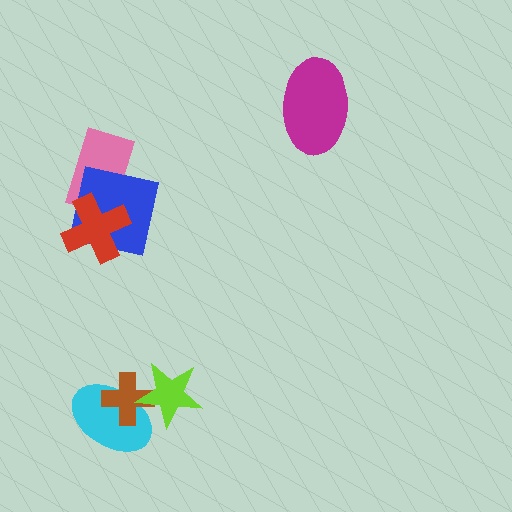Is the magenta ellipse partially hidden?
No, no other shape covers it.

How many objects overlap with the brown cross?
2 objects overlap with the brown cross.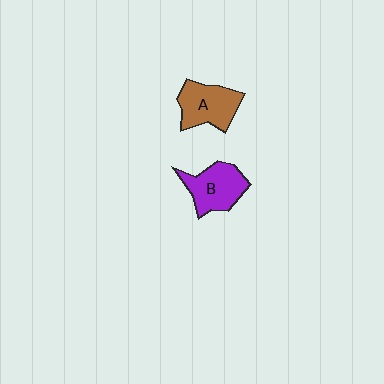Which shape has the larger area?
Shape A (brown).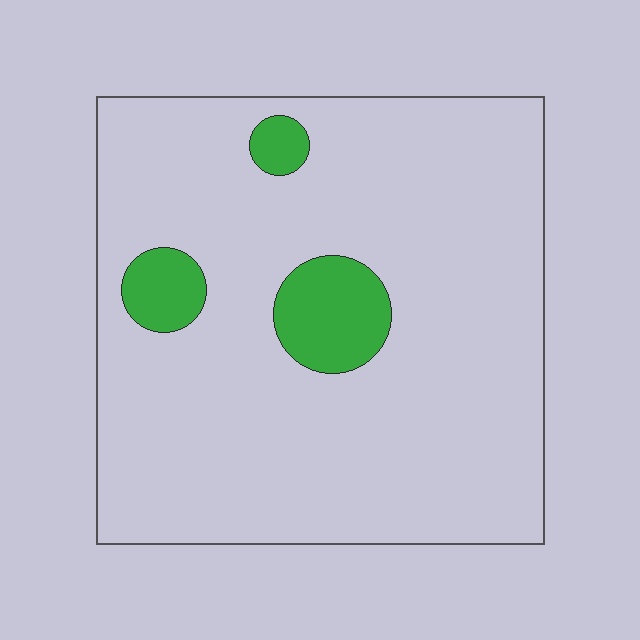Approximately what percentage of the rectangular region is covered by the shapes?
Approximately 10%.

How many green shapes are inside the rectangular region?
3.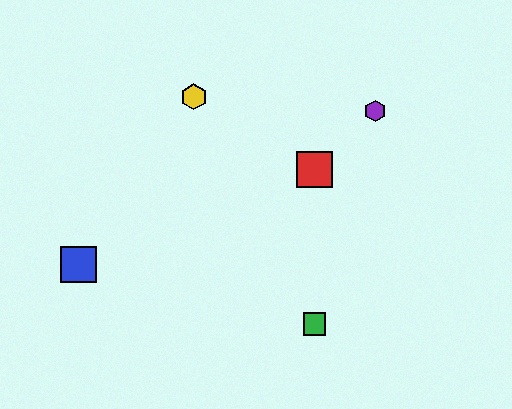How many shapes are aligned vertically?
2 shapes (the red square, the green square) are aligned vertically.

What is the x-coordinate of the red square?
The red square is at x≈314.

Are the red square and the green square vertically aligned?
Yes, both are at x≈314.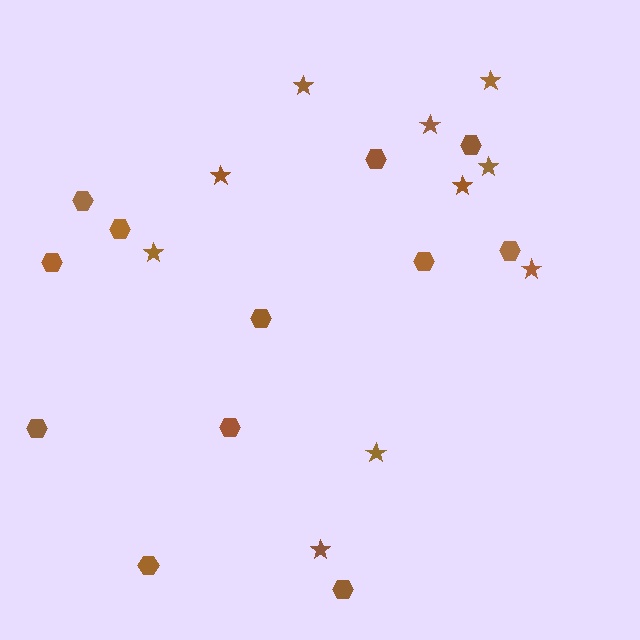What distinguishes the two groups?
There are 2 groups: one group of stars (10) and one group of hexagons (12).